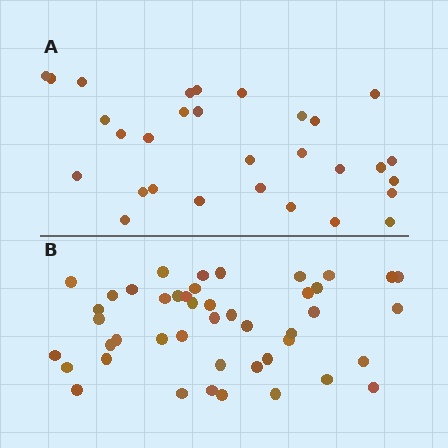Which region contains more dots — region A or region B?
Region B (the bottom region) has more dots.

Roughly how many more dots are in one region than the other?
Region B has approximately 15 more dots than region A.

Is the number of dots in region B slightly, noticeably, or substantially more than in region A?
Region B has substantially more. The ratio is roughly 1.5 to 1.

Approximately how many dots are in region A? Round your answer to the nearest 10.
About 30 dots.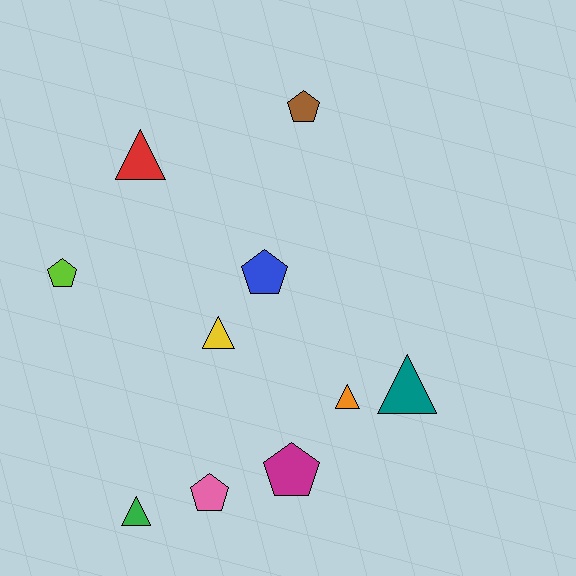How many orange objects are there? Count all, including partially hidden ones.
There is 1 orange object.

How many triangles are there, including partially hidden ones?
There are 5 triangles.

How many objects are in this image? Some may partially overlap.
There are 10 objects.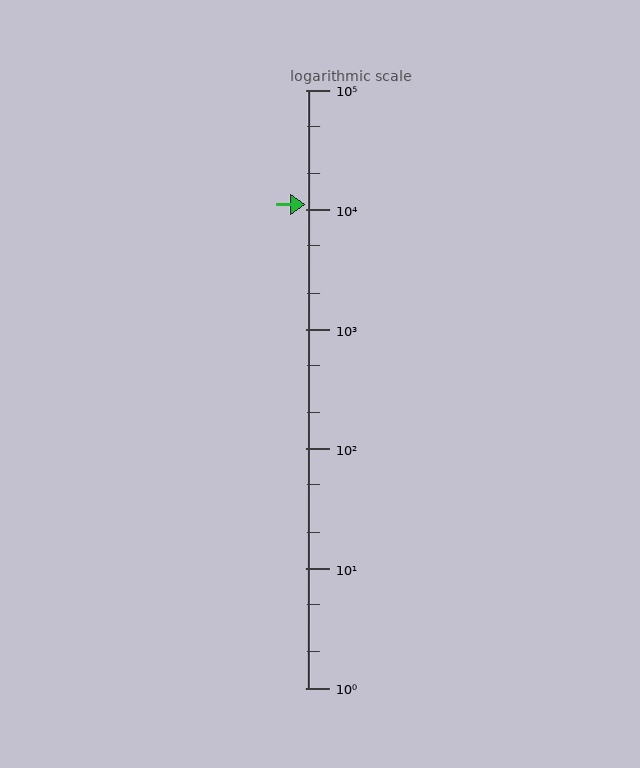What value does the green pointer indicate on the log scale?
The pointer indicates approximately 11000.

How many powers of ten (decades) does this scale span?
The scale spans 5 decades, from 1 to 100000.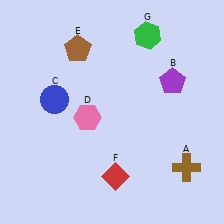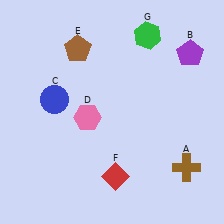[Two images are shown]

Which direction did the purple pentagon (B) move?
The purple pentagon (B) moved up.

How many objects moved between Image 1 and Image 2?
1 object moved between the two images.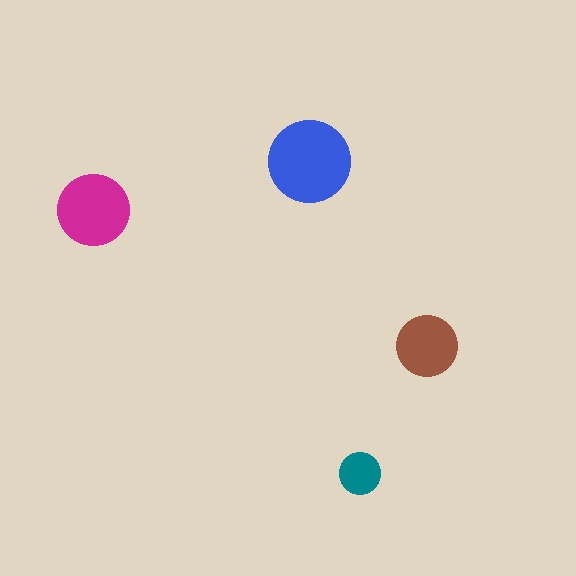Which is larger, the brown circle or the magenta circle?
The magenta one.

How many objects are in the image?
There are 4 objects in the image.